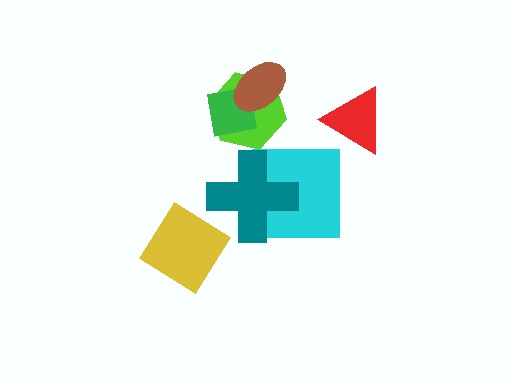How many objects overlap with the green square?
2 objects overlap with the green square.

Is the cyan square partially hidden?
Yes, it is partially covered by another shape.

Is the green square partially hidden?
Yes, it is partially covered by another shape.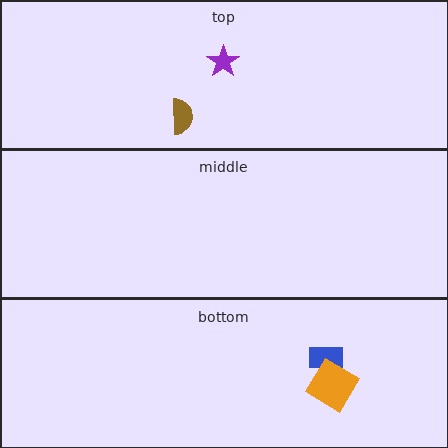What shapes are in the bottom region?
The blue rectangle, the orange diamond.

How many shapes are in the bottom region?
2.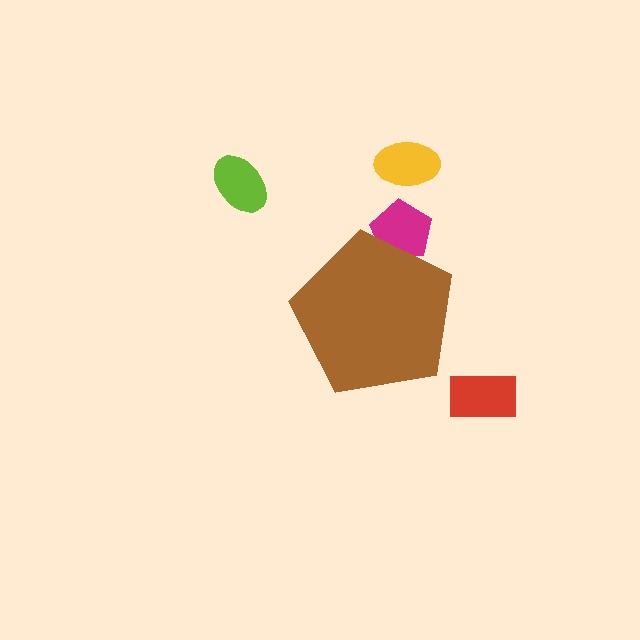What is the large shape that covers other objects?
A brown pentagon.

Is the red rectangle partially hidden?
No, the red rectangle is fully visible.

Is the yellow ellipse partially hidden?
No, the yellow ellipse is fully visible.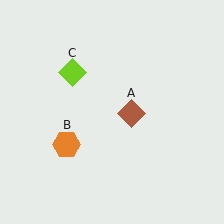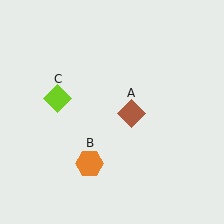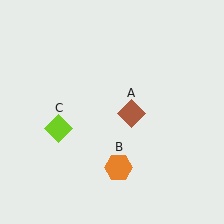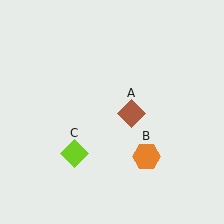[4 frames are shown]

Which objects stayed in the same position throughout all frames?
Brown diamond (object A) remained stationary.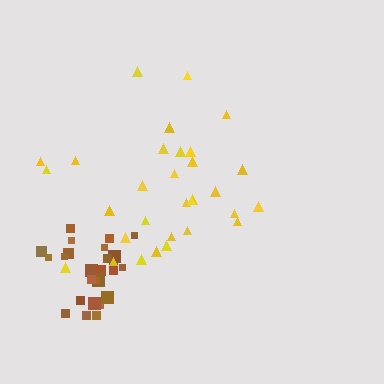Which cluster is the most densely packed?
Brown.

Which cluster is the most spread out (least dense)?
Yellow.